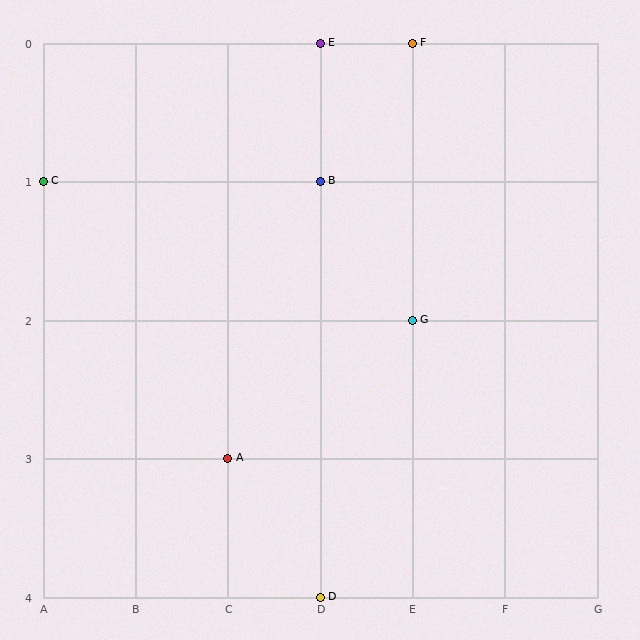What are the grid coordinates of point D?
Point D is at grid coordinates (D, 4).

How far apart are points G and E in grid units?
Points G and E are 1 column and 2 rows apart (about 2.2 grid units diagonally).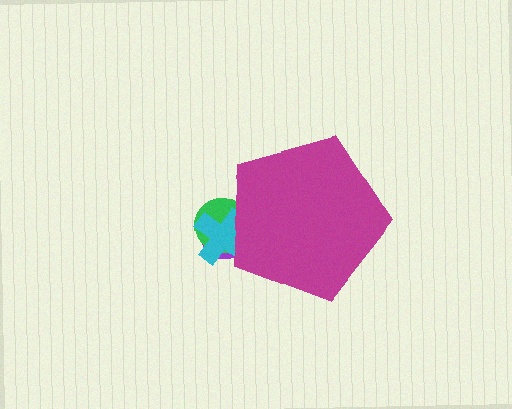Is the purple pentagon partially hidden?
Yes, the purple pentagon is partially hidden behind the magenta pentagon.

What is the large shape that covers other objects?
A magenta pentagon.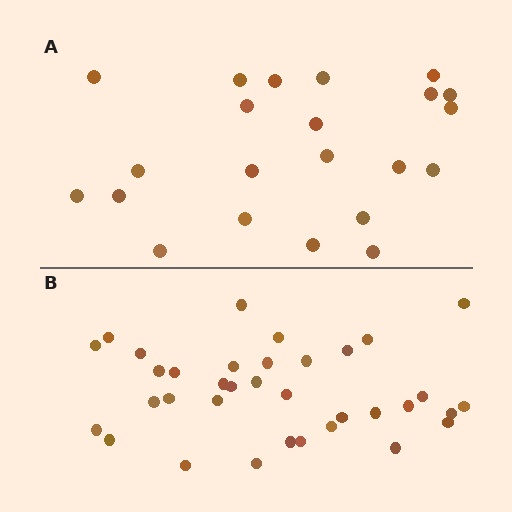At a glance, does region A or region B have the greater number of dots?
Region B (the bottom region) has more dots.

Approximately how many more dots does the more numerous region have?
Region B has approximately 15 more dots than region A.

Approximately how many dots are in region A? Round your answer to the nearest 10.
About 20 dots. (The exact count is 22, which rounds to 20.)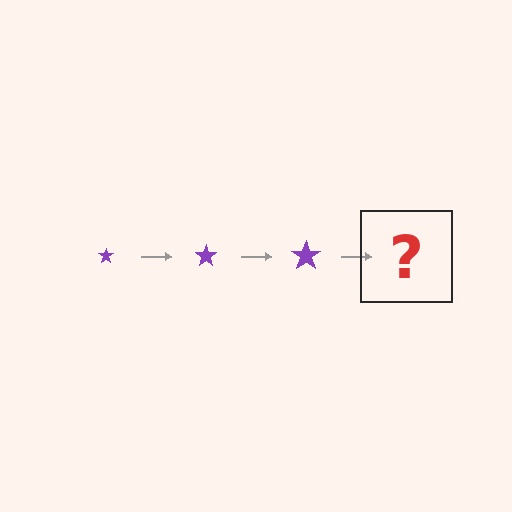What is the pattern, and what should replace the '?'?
The pattern is that the star gets progressively larger each step. The '?' should be a purple star, larger than the previous one.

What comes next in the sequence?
The next element should be a purple star, larger than the previous one.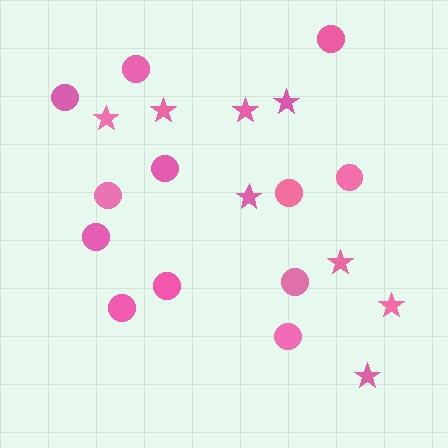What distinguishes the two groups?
There are 2 groups: one group of circles (12) and one group of stars (8).